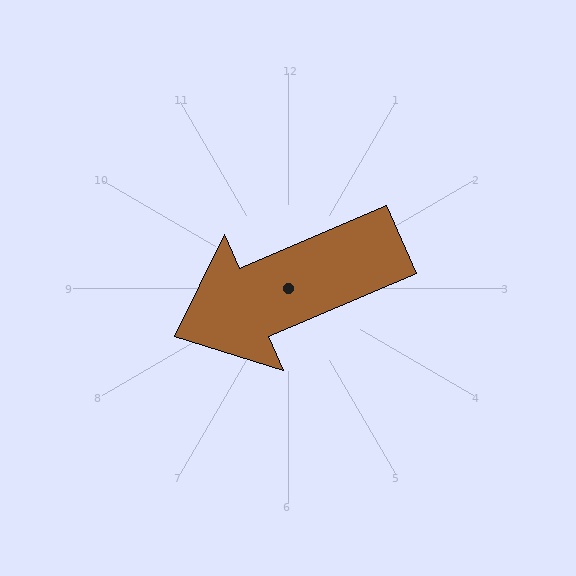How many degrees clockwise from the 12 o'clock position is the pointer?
Approximately 247 degrees.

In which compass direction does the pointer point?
Southwest.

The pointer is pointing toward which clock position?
Roughly 8 o'clock.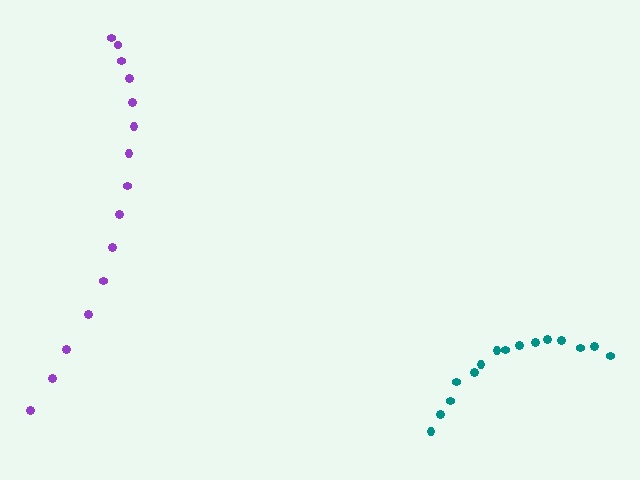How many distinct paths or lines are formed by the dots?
There are 2 distinct paths.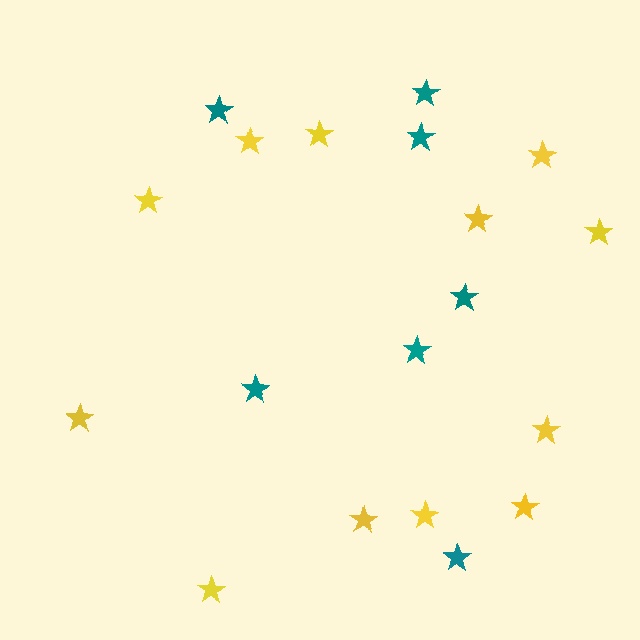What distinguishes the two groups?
There are 2 groups: one group of yellow stars (12) and one group of teal stars (7).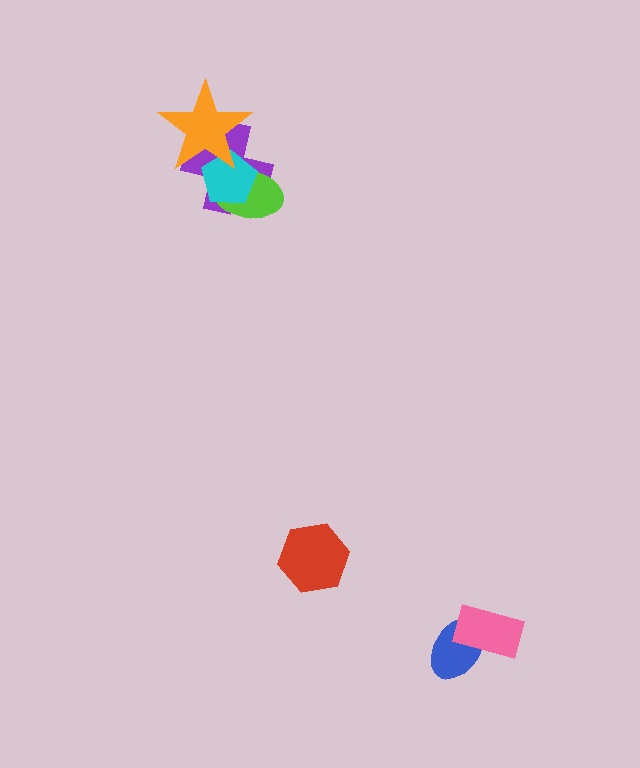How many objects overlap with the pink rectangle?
1 object overlaps with the pink rectangle.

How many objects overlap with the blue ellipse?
1 object overlaps with the blue ellipse.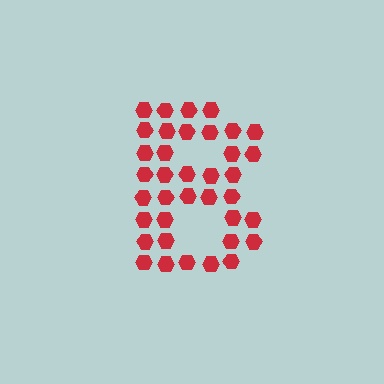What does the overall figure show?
The overall figure shows the letter B.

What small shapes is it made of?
It is made of small hexagons.